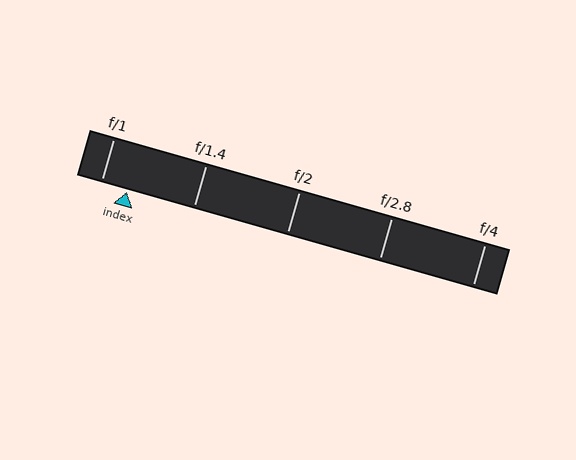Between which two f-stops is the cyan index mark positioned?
The index mark is between f/1 and f/1.4.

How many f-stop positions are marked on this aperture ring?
There are 5 f-stop positions marked.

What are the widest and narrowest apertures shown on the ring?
The widest aperture shown is f/1 and the narrowest is f/4.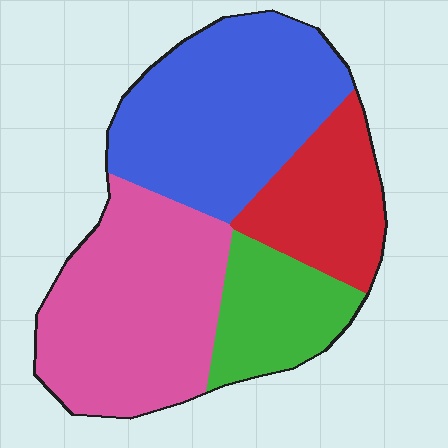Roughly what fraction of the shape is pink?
Pink covers roughly 35% of the shape.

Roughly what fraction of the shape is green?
Green covers 15% of the shape.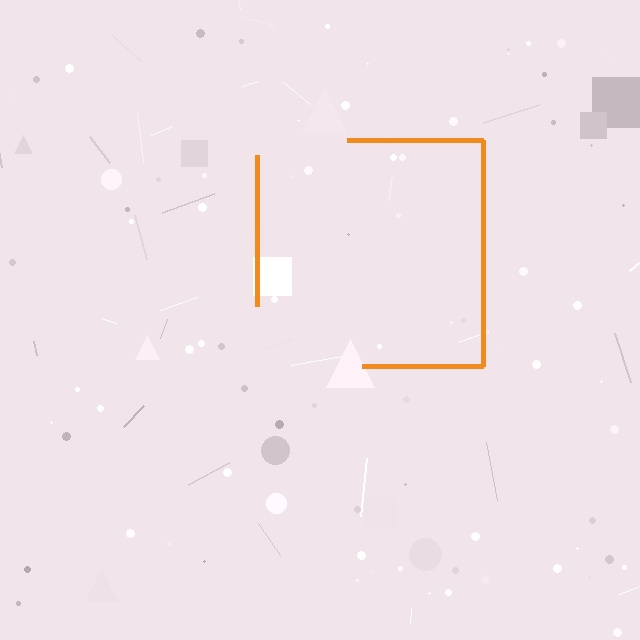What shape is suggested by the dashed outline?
The dashed outline suggests a square.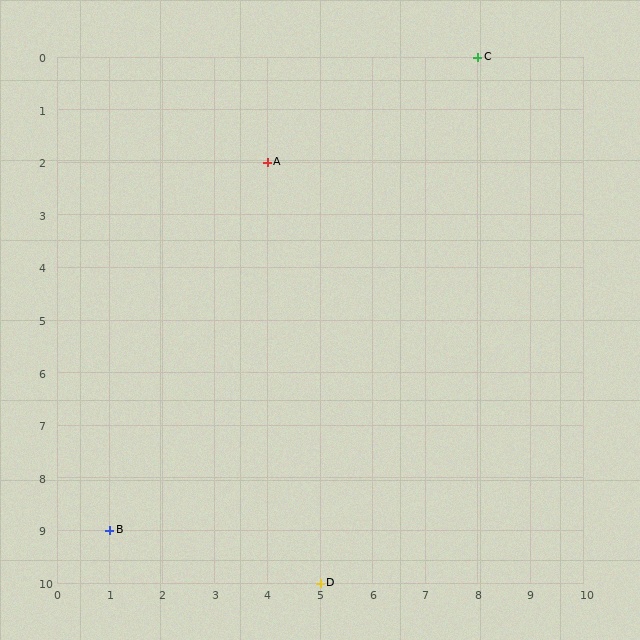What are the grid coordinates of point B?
Point B is at grid coordinates (1, 9).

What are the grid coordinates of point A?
Point A is at grid coordinates (4, 2).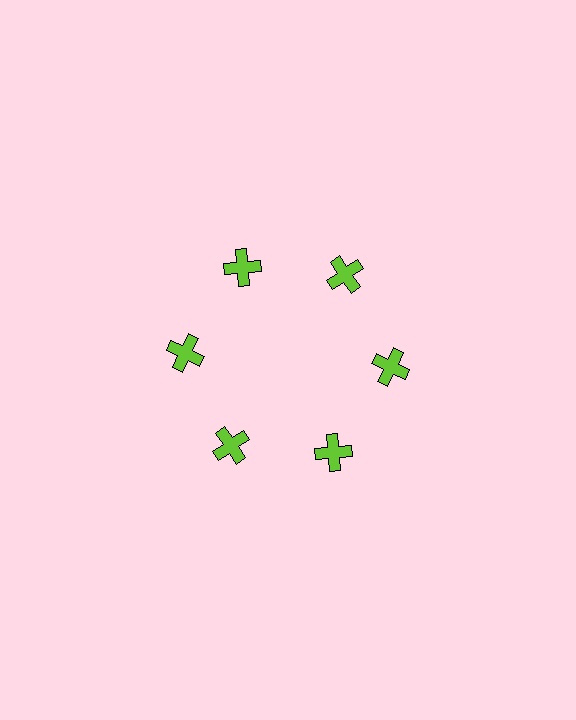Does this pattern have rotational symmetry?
Yes, this pattern has 6-fold rotational symmetry. It looks the same after rotating 60 degrees around the center.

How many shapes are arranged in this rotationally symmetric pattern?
There are 6 shapes, arranged in 6 groups of 1.